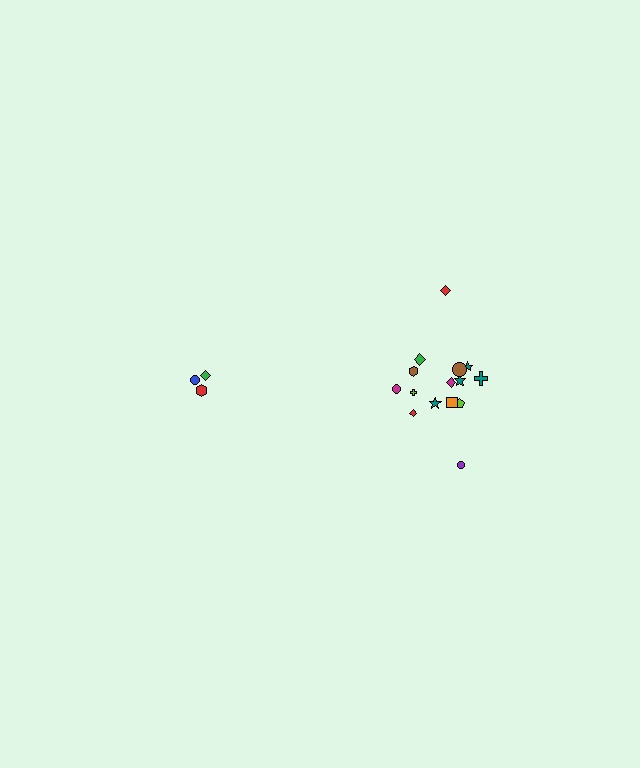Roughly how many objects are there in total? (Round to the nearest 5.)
Roughly 20 objects in total.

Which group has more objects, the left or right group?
The right group.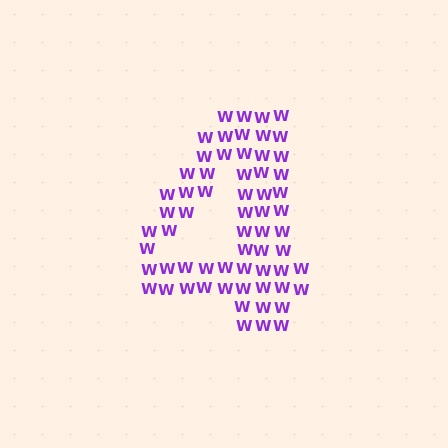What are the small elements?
The small elements are letter W's.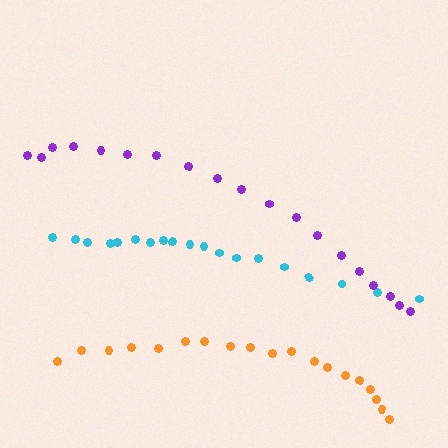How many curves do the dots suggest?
There are 3 distinct paths.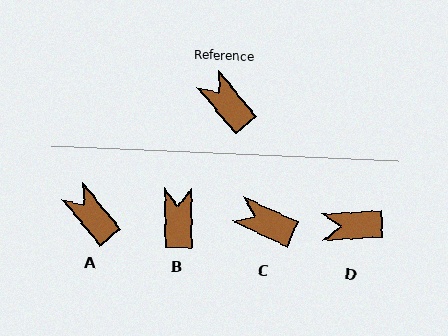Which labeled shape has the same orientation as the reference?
A.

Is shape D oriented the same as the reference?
No, it is off by about 53 degrees.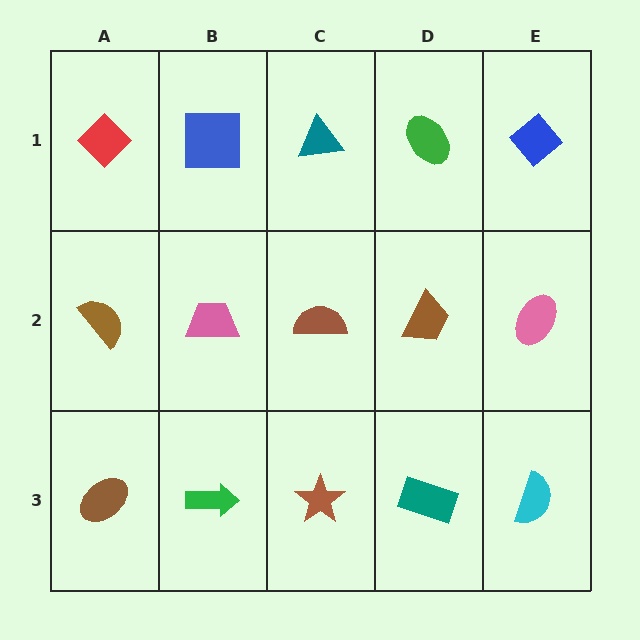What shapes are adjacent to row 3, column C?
A brown semicircle (row 2, column C), a green arrow (row 3, column B), a teal rectangle (row 3, column D).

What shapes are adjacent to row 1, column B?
A pink trapezoid (row 2, column B), a red diamond (row 1, column A), a teal triangle (row 1, column C).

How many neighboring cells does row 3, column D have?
3.